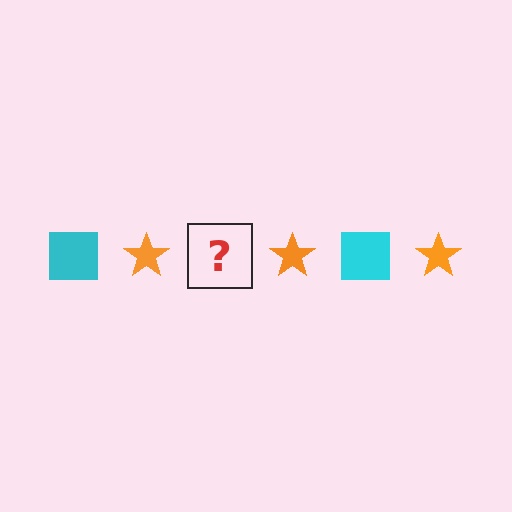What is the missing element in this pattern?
The missing element is a cyan square.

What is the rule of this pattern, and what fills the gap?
The rule is that the pattern alternates between cyan square and orange star. The gap should be filled with a cyan square.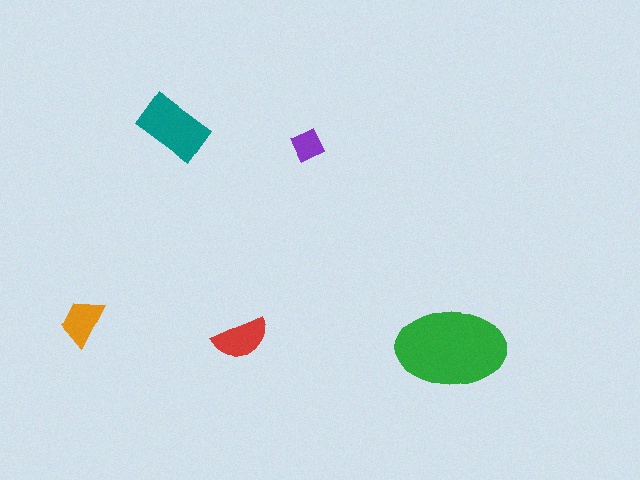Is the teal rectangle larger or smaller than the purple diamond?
Larger.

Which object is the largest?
The green ellipse.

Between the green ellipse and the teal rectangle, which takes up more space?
The green ellipse.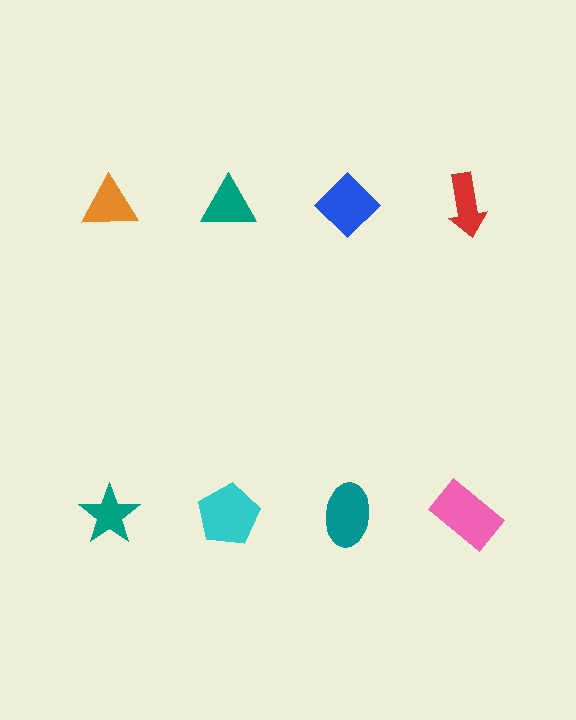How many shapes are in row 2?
4 shapes.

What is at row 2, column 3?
A teal ellipse.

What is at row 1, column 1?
An orange triangle.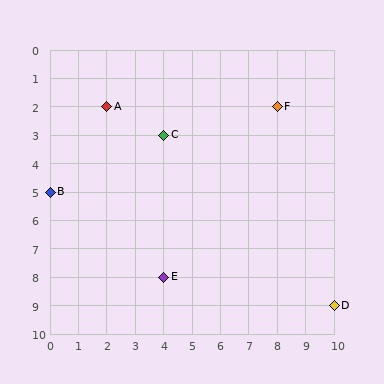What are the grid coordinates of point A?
Point A is at grid coordinates (2, 2).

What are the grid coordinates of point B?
Point B is at grid coordinates (0, 5).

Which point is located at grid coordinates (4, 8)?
Point E is at (4, 8).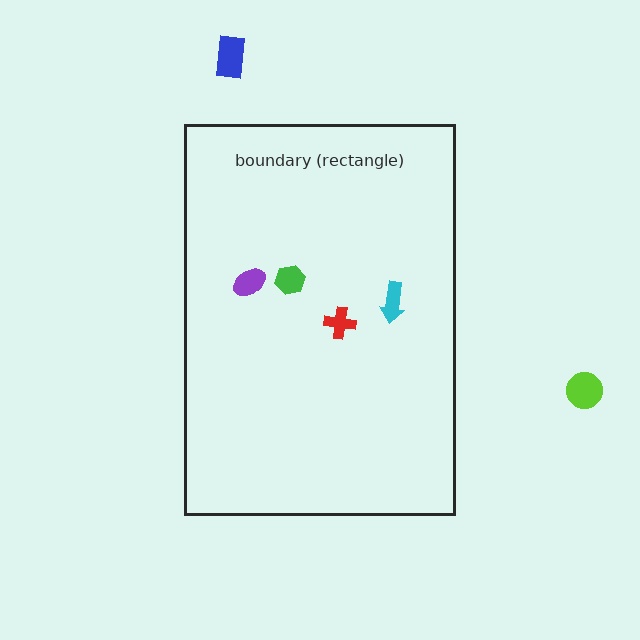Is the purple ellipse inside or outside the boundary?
Inside.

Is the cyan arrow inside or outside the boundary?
Inside.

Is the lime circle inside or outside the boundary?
Outside.